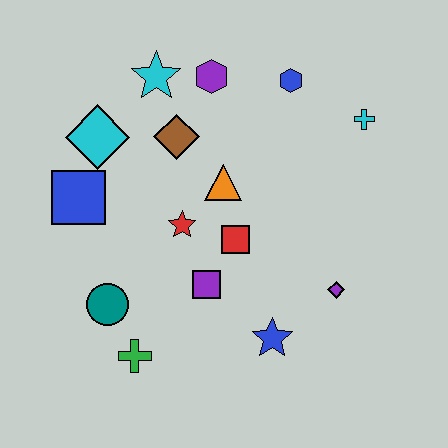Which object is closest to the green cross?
The teal circle is closest to the green cross.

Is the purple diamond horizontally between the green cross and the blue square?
No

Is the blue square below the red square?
No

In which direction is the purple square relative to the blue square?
The purple square is to the right of the blue square.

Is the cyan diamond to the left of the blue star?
Yes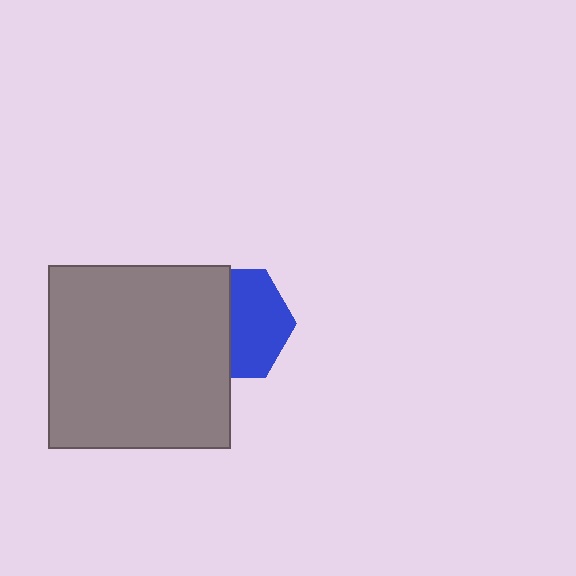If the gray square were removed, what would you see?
You would see the complete blue hexagon.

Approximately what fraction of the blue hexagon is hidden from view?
Roughly 47% of the blue hexagon is hidden behind the gray square.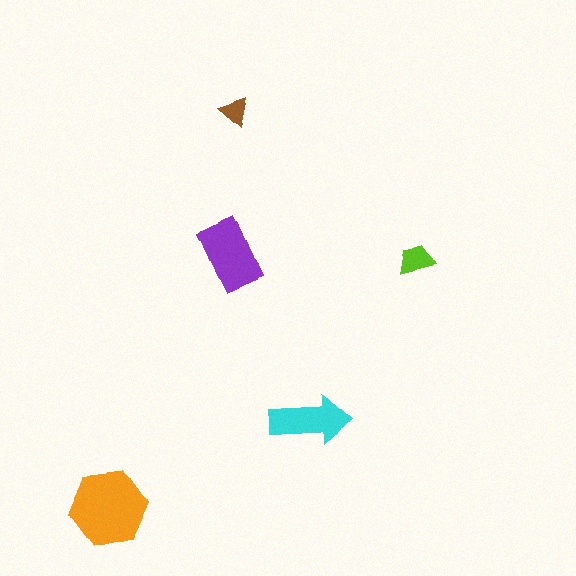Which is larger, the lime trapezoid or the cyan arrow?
The cyan arrow.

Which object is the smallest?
The brown triangle.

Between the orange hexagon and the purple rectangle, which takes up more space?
The orange hexagon.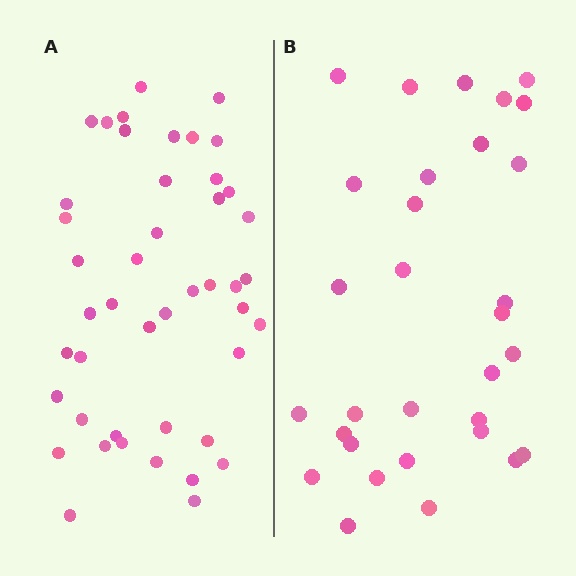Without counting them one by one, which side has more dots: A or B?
Region A (the left region) has more dots.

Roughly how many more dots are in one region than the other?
Region A has approximately 15 more dots than region B.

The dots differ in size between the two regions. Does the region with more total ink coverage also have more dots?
No. Region B has more total ink coverage because its dots are larger, but region A actually contains more individual dots. Total area can be misleading — the number of items is what matters here.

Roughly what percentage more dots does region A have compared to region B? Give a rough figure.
About 45% more.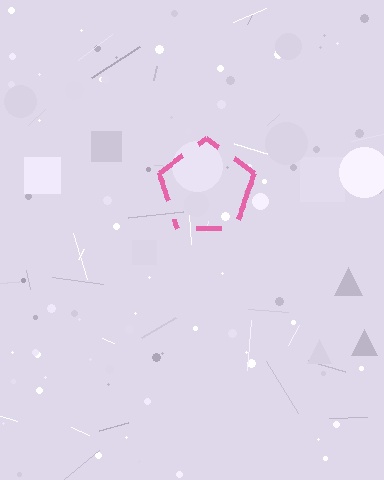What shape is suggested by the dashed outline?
The dashed outline suggests a pentagon.